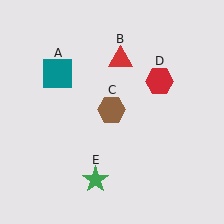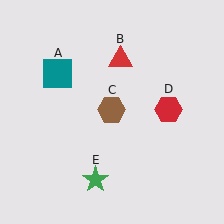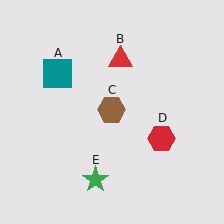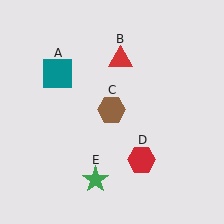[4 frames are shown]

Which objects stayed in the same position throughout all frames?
Teal square (object A) and red triangle (object B) and brown hexagon (object C) and green star (object E) remained stationary.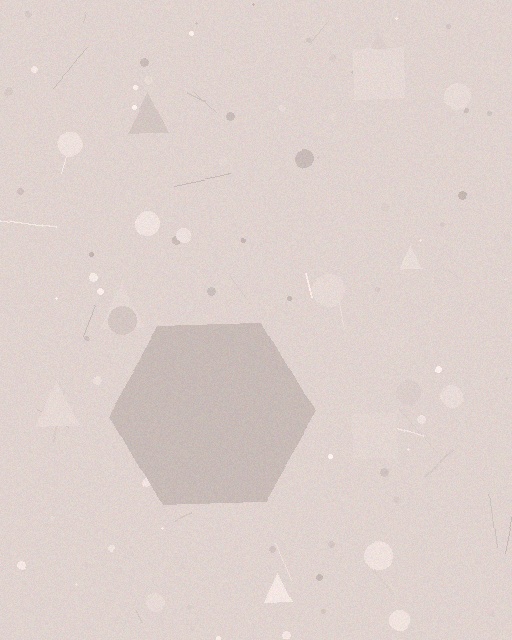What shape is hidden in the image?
A hexagon is hidden in the image.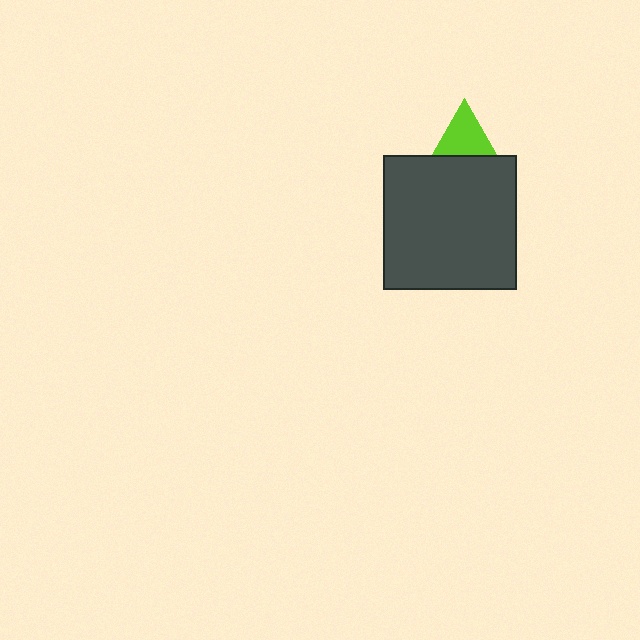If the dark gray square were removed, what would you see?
You would see the complete lime triangle.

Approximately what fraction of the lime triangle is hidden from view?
Roughly 60% of the lime triangle is hidden behind the dark gray square.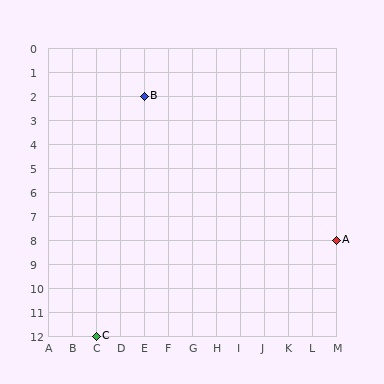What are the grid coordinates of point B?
Point B is at grid coordinates (E, 2).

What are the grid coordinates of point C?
Point C is at grid coordinates (C, 12).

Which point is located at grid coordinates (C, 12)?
Point C is at (C, 12).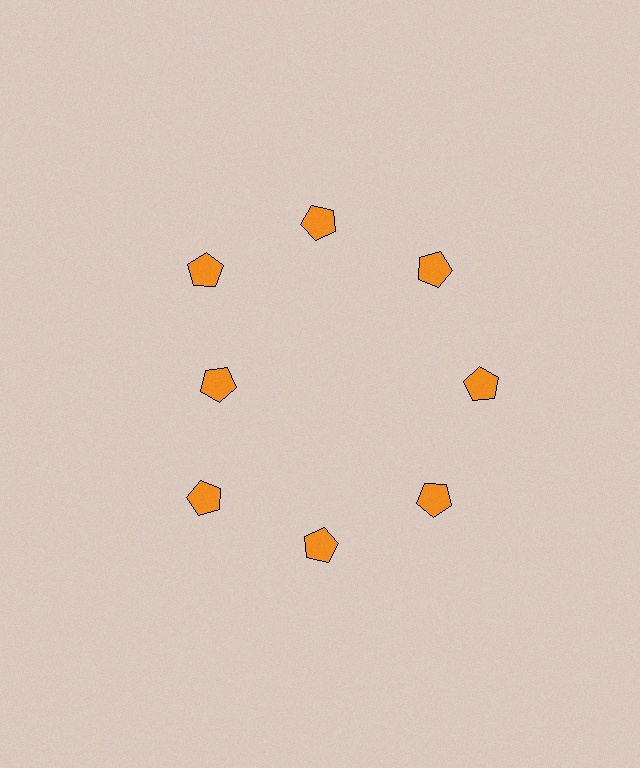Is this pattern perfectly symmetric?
No. The 8 orange pentagons are arranged in a ring, but one element near the 9 o'clock position is pulled inward toward the center, breaking the 8-fold rotational symmetry.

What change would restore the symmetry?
The symmetry would be restored by moving it outward, back onto the ring so that all 8 pentagons sit at equal angles and equal distance from the center.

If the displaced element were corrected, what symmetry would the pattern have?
It would have 8-fold rotational symmetry — the pattern would map onto itself every 45 degrees.